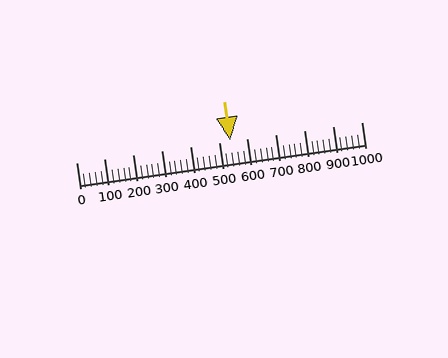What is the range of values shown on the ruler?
The ruler shows values from 0 to 1000.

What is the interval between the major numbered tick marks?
The major tick marks are spaced 100 units apart.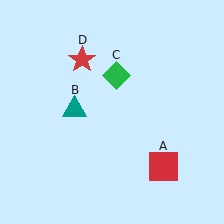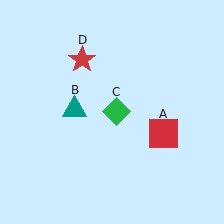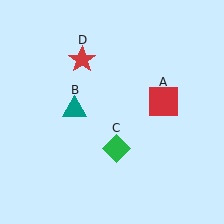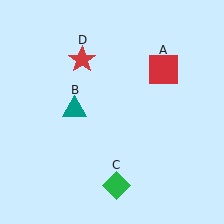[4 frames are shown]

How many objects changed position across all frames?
2 objects changed position: red square (object A), green diamond (object C).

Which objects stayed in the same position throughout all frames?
Teal triangle (object B) and red star (object D) remained stationary.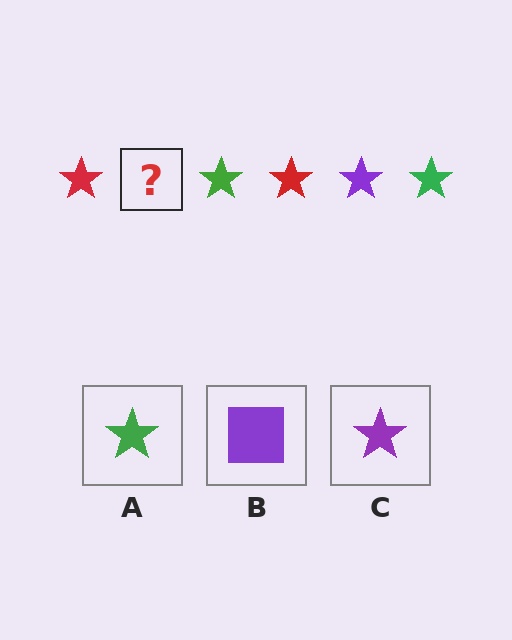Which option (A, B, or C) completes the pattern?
C.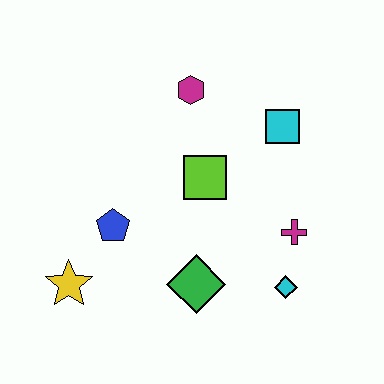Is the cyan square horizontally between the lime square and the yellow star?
No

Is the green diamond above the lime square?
No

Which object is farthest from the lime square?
The yellow star is farthest from the lime square.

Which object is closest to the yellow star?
The blue pentagon is closest to the yellow star.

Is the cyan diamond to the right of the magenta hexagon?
Yes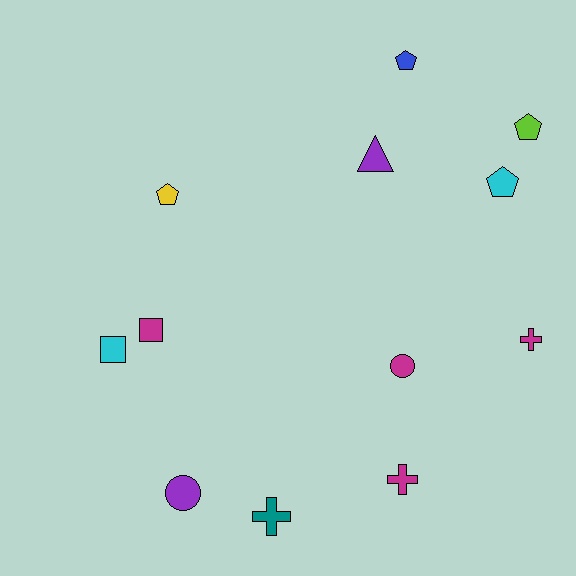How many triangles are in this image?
There is 1 triangle.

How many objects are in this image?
There are 12 objects.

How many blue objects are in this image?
There is 1 blue object.